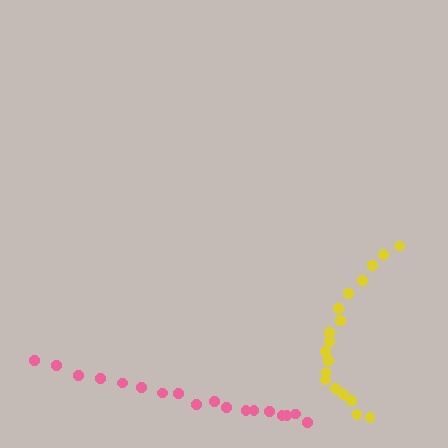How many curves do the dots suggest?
There are 2 distinct paths.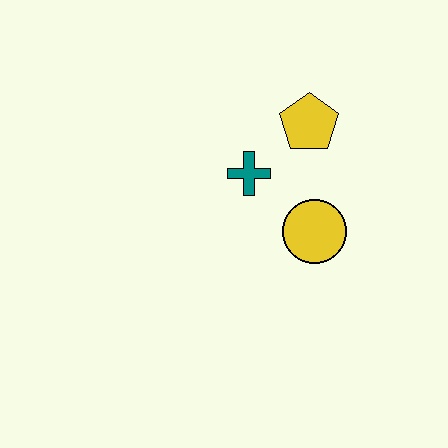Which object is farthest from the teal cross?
The yellow circle is farthest from the teal cross.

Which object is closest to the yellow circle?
The teal cross is closest to the yellow circle.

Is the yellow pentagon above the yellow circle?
Yes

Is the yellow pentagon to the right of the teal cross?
Yes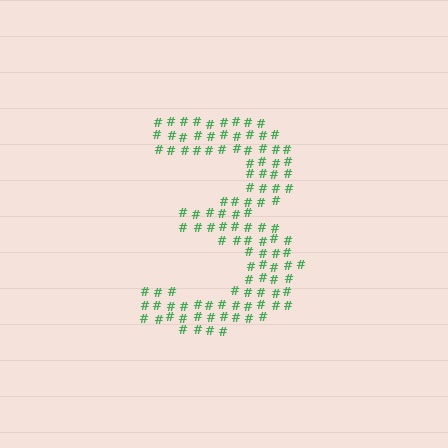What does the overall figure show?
The overall figure shows the digit 3.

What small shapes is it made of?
It is made of small hash symbols.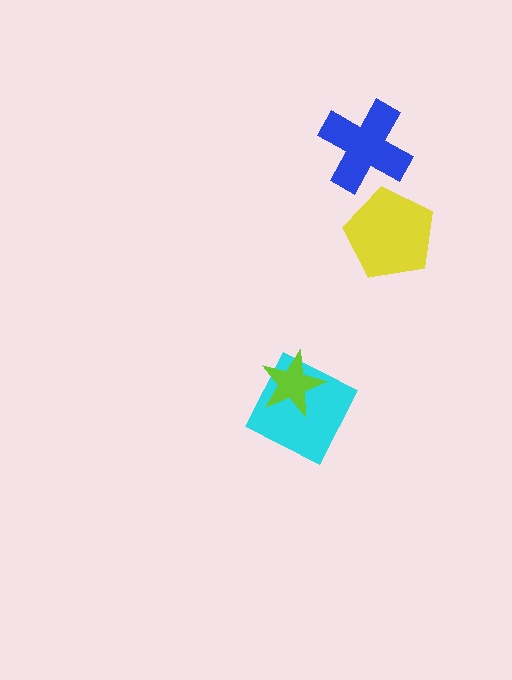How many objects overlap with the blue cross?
0 objects overlap with the blue cross.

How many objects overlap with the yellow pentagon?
0 objects overlap with the yellow pentagon.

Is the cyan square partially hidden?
Yes, it is partially covered by another shape.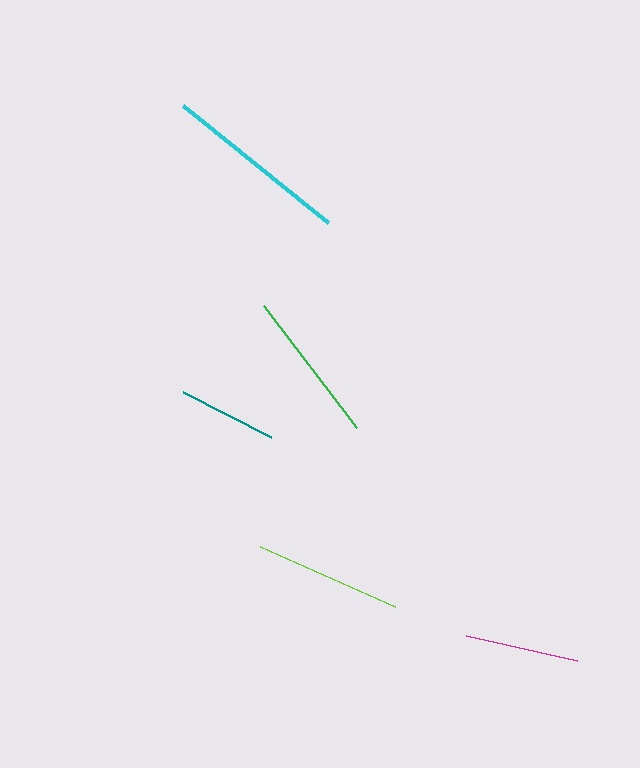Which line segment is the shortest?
The teal line is the shortest at approximately 99 pixels.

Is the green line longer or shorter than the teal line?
The green line is longer than the teal line.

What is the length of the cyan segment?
The cyan segment is approximately 186 pixels long.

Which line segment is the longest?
The cyan line is the longest at approximately 186 pixels.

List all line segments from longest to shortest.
From longest to shortest: cyan, green, lime, magenta, teal.